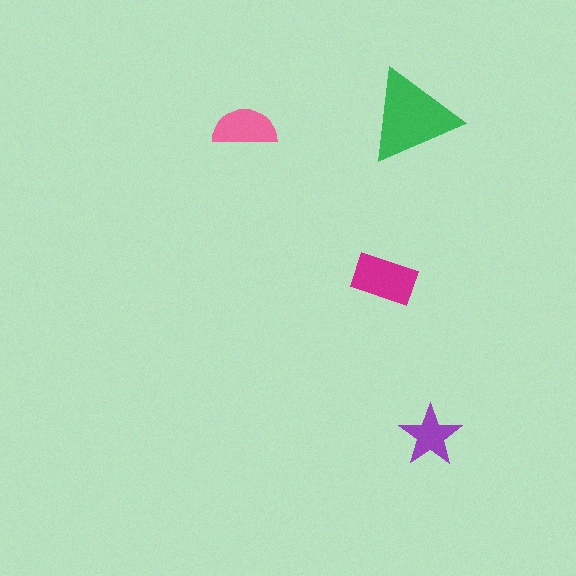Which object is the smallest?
The purple star.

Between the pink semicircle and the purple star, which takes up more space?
The pink semicircle.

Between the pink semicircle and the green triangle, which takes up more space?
The green triangle.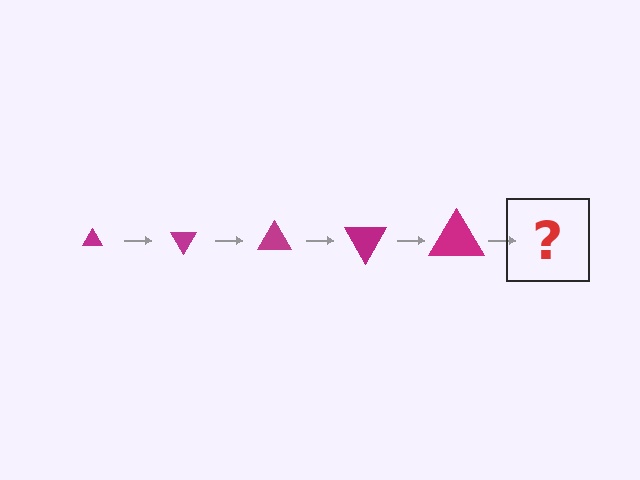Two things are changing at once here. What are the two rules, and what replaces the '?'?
The two rules are that the triangle grows larger each step and it rotates 60 degrees each step. The '?' should be a triangle, larger than the previous one and rotated 300 degrees from the start.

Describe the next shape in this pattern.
It should be a triangle, larger than the previous one and rotated 300 degrees from the start.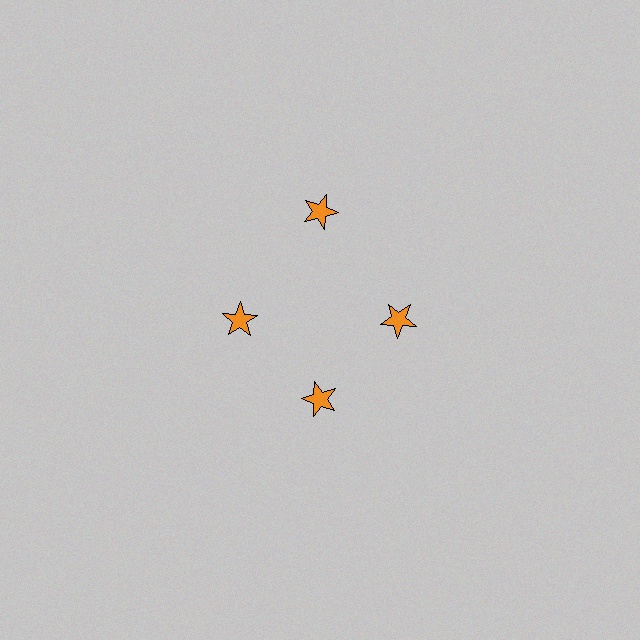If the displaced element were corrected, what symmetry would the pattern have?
It would have 4-fold rotational symmetry — the pattern would map onto itself every 90 degrees.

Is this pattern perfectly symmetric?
No. The 4 orange stars are arranged in a ring, but one element near the 12 o'clock position is pushed outward from the center, breaking the 4-fold rotational symmetry.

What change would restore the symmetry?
The symmetry would be restored by moving it inward, back onto the ring so that all 4 stars sit at equal angles and equal distance from the center.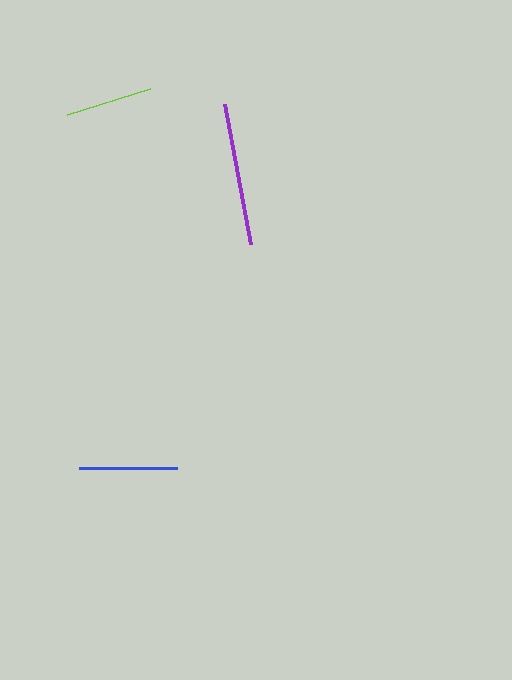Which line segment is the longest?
The purple line is the longest at approximately 143 pixels.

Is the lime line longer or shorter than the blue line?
The blue line is longer than the lime line.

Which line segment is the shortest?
The lime line is the shortest at approximately 86 pixels.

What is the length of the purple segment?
The purple segment is approximately 143 pixels long.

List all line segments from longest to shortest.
From longest to shortest: purple, blue, lime.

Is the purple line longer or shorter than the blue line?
The purple line is longer than the blue line.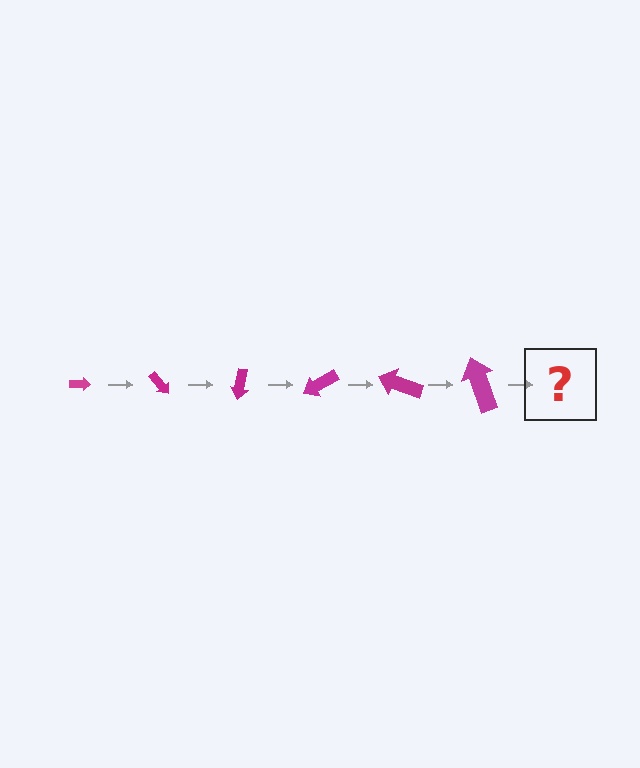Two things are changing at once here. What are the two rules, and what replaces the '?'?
The two rules are that the arrow grows larger each step and it rotates 50 degrees each step. The '?' should be an arrow, larger than the previous one and rotated 300 degrees from the start.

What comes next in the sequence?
The next element should be an arrow, larger than the previous one and rotated 300 degrees from the start.